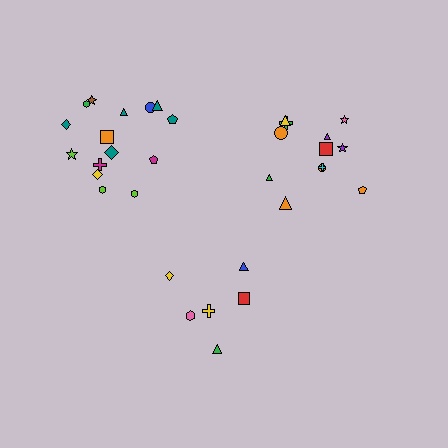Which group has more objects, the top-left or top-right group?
The top-left group.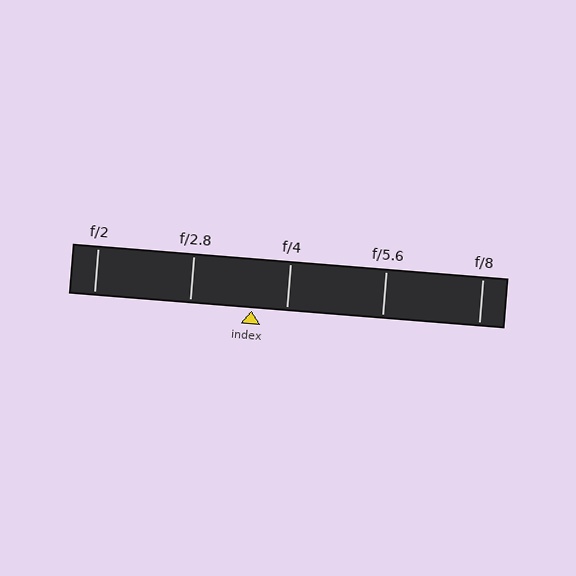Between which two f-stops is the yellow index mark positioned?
The index mark is between f/2.8 and f/4.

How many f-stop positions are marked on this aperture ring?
There are 5 f-stop positions marked.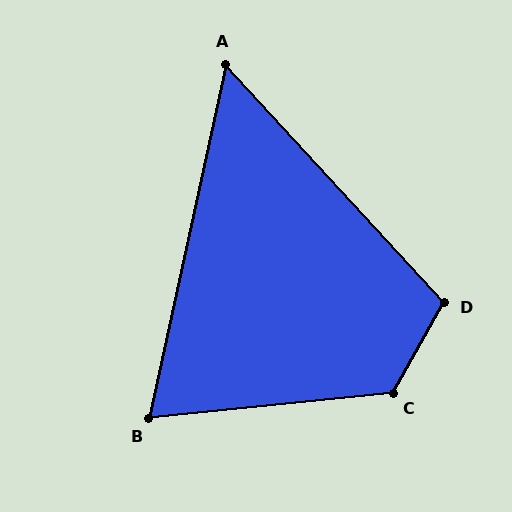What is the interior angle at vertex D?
Approximately 108 degrees (obtuse).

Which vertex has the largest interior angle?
C, at approximately 125 degrees.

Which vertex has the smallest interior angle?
A, at approximately 55 degrees.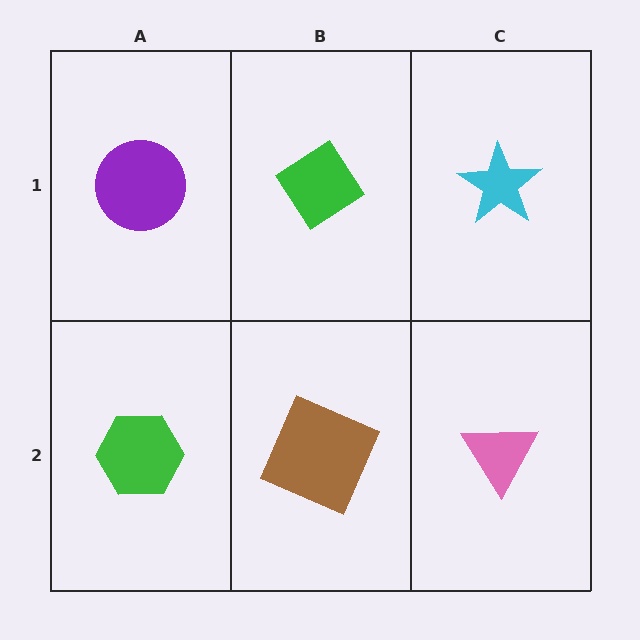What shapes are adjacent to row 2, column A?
A purple circle (row 1, column A), a brown square (row 2, column B).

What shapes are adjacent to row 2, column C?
A cyan star (row 1, column C), a brown square (row 2, column B).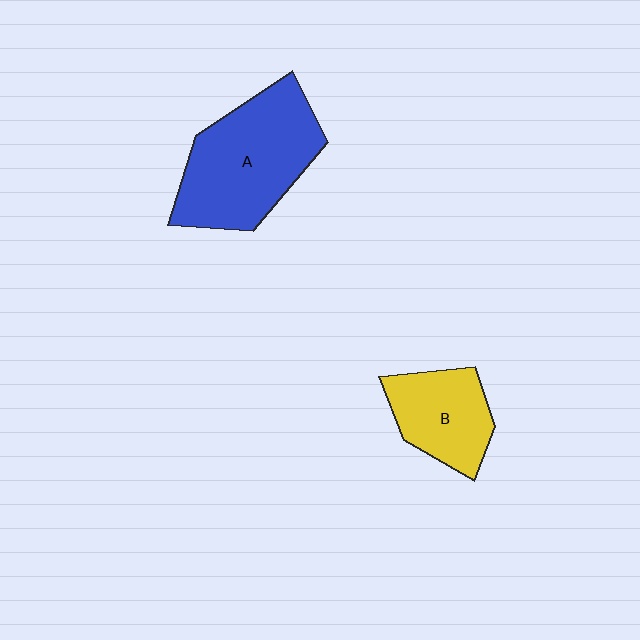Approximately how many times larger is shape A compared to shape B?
Approximately 1.7 times.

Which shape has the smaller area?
Shape B (yellow).